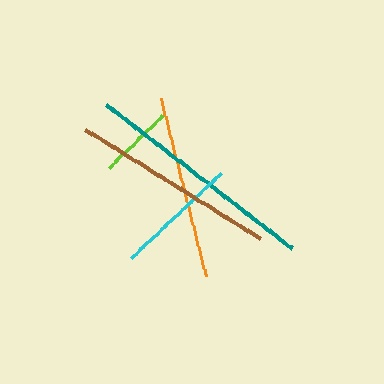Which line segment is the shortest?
The lime line is the shortest at approximately 75 pixels.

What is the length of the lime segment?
The lime segment is approximately 75 pixels long.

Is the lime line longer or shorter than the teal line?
The teal line is longer than the lime line.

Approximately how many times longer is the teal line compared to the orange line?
The teal line is approximately 1.3 times the length of the orange line.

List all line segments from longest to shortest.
From longest to shortest: teal, brown, orange, cyan, lime.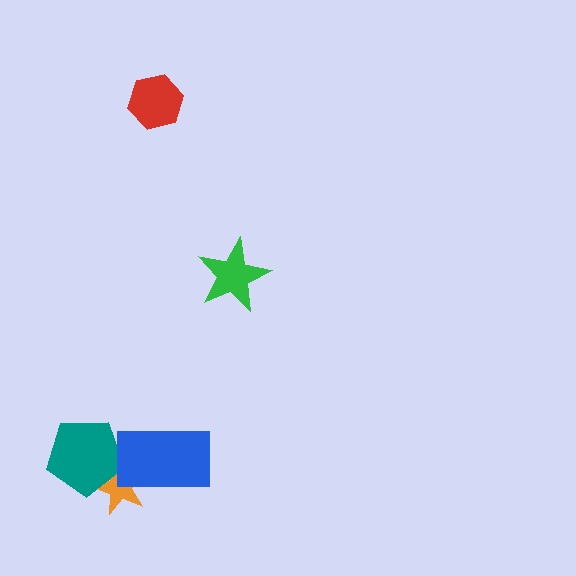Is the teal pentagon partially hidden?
Yes, it is partially covered by another shape.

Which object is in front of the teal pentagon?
The blue rectangle is in front of the teal pentagon.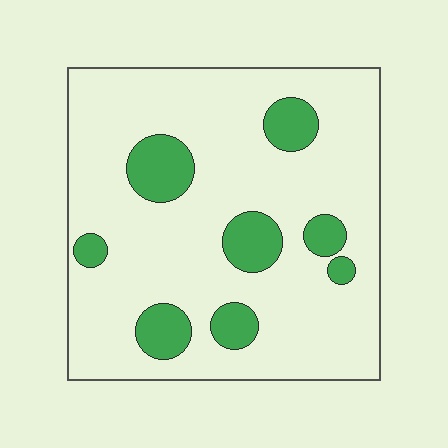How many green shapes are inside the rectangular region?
8.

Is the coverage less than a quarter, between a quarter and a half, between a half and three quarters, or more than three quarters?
Less than a quarter.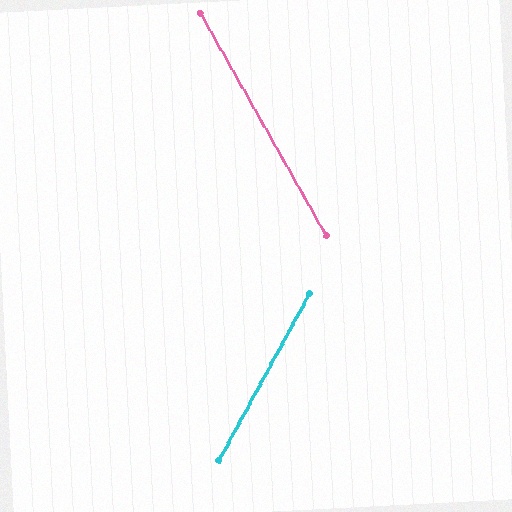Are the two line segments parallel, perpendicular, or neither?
Neither parallel nor perpendicular — they differ by about 58°.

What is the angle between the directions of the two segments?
Approximately 58 degrees.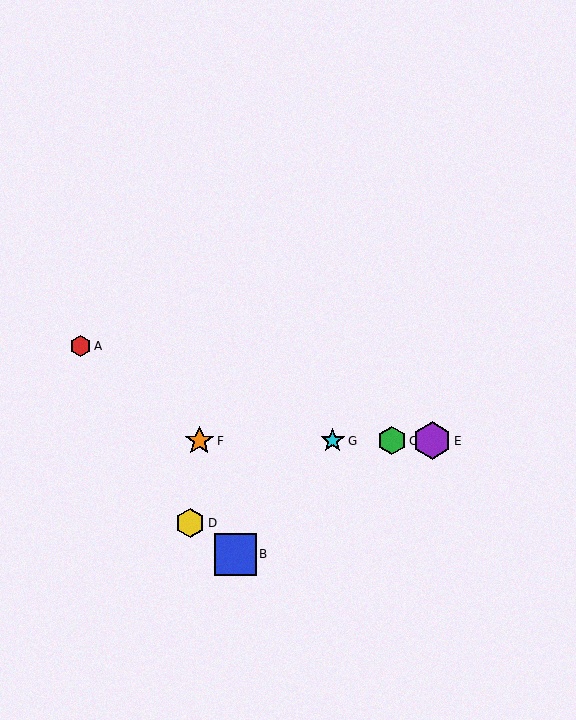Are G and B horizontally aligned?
No, G is at y≈441 and B is at y≈554.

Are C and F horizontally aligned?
Yes, both are at y≈441.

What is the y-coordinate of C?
Object C is at y≈441.